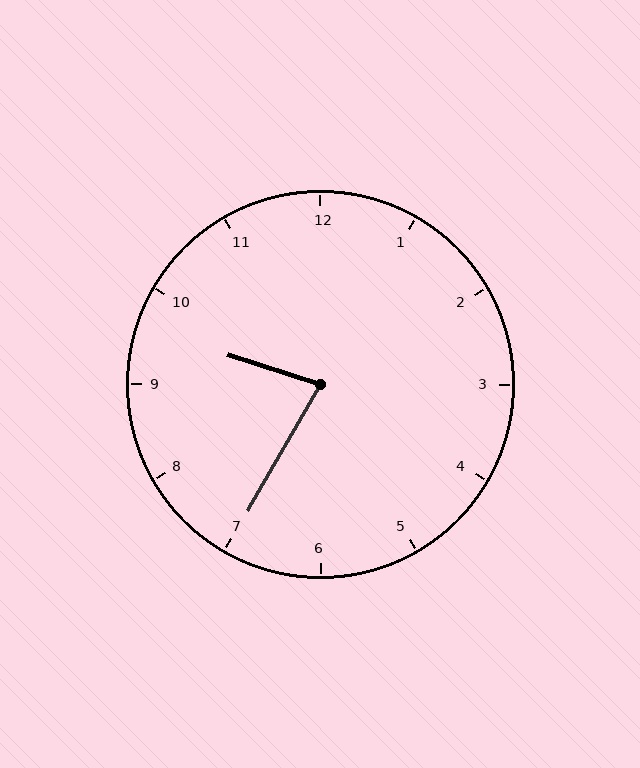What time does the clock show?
9:35.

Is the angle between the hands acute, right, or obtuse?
It is acute.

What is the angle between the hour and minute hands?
Approximately 78 degrees.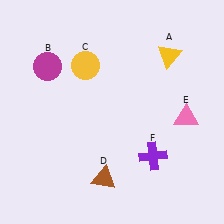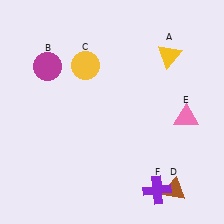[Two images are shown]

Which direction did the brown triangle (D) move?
The brown triangle (D) moved right.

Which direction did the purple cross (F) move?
The purple cross (F) moved down.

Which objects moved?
The objects that moved are: the brown triangle (D), the purple cross (F).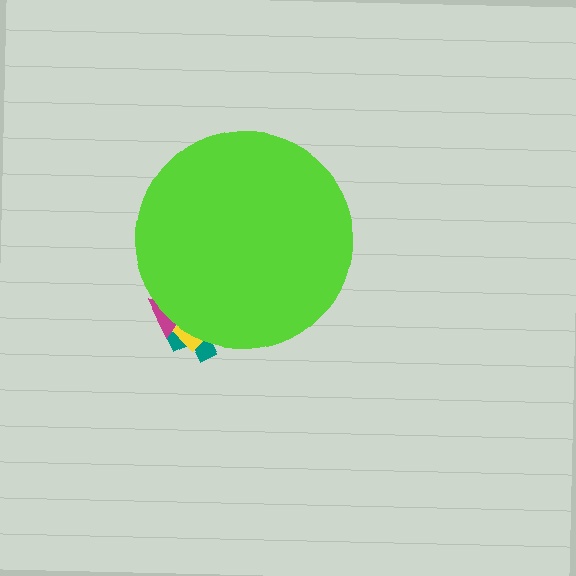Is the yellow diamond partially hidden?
Yes, the yellow diamond is partially hidden behind the lime circle.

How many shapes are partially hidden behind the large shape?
3 shapes are partially hidden.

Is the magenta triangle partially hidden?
Yes, the magenta triangle is partially hidden behind the lime circle.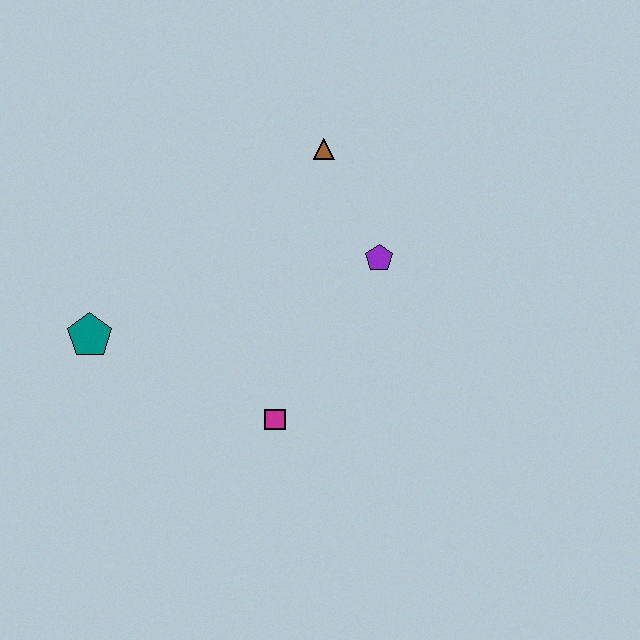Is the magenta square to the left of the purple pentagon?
Yes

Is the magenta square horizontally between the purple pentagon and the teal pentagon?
Yes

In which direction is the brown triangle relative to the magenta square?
The brown triangle is above the magenta square.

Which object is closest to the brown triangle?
The purple pentagon is closest to the brown triangle.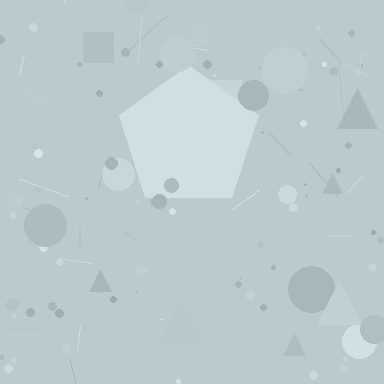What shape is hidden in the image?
A pentagon is hidden in the image.